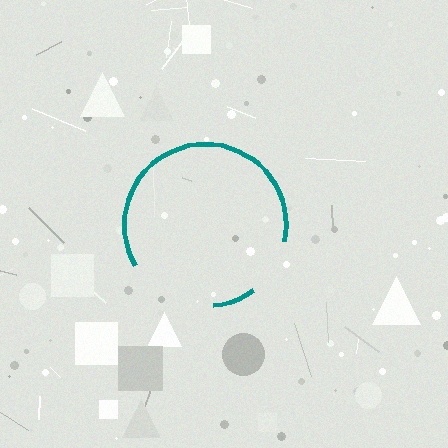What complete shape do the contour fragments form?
The contour fragments form a circle.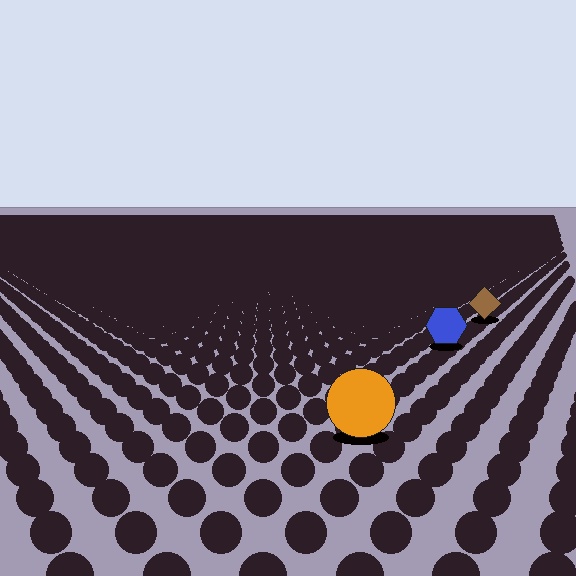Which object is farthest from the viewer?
The brown diamond is farthest from the viewer. It appears smaller and the ground texture around it is denser.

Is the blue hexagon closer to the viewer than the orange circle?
No. The orange circle is closer — you can tell from the texture gradient: the ground texture is coarser near it.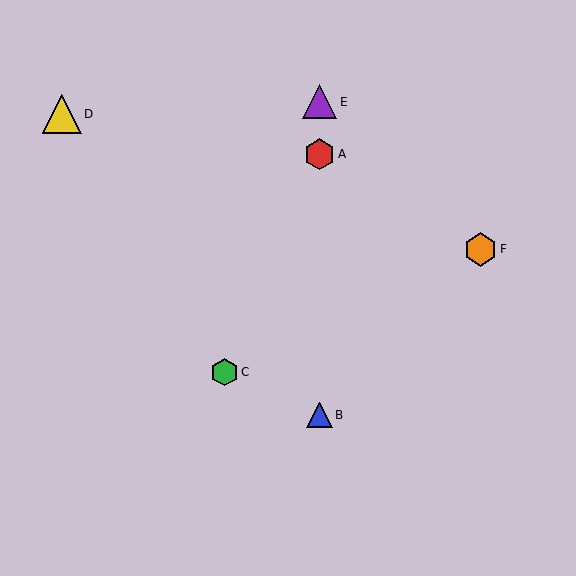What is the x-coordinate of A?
Object A is at x≈319.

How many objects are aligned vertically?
3 objects (A, B, E) are aligned vertically.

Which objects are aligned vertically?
Objects A, B, E are aligned vertically.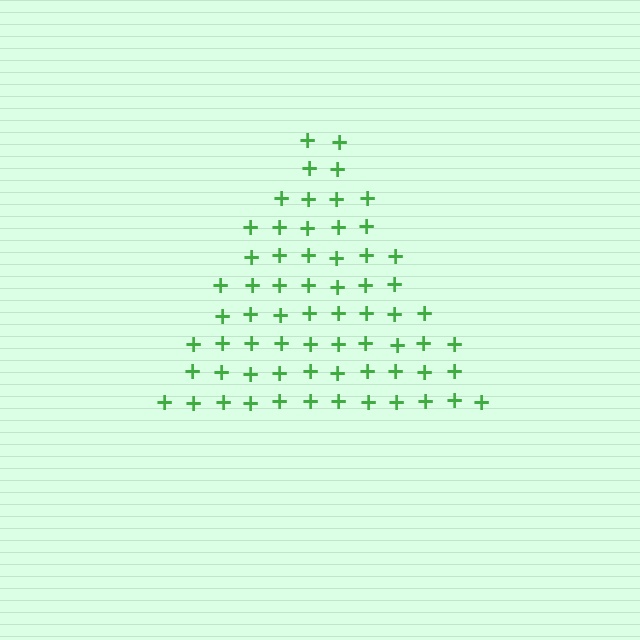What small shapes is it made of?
It is made of small plus signs.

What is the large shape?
The large shape is a triangle.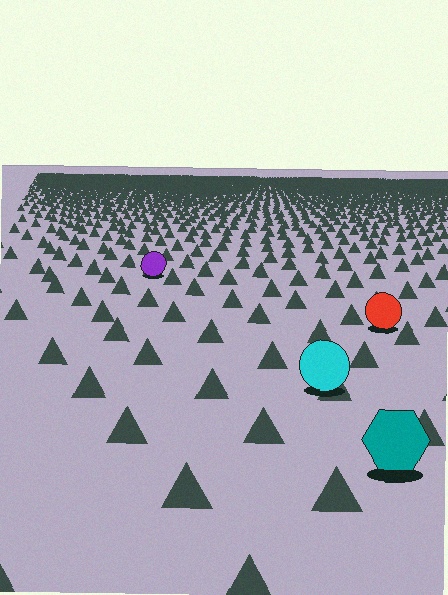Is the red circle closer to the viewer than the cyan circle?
No. The cyan circle is closer — you can tell from the texture gradient: the ground texture is coarser near it.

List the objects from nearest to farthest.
From nearest to farthest: the teal hexagon, the cyan circle, the red circle, the purple circle.